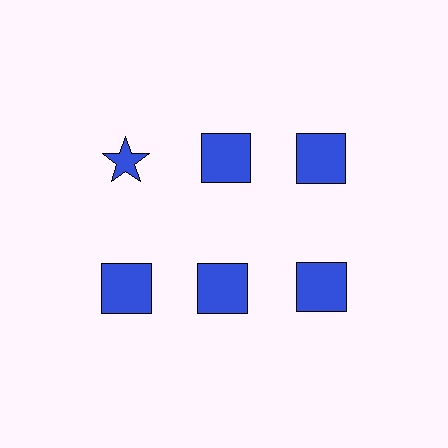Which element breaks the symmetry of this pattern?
The blue star in the top row, leftmost column breaks the symmetry. All other shapes are blue squares.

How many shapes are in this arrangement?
There are 6 shapes arranged in a grid pattern.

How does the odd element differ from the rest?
It has a different shape: star instead of square.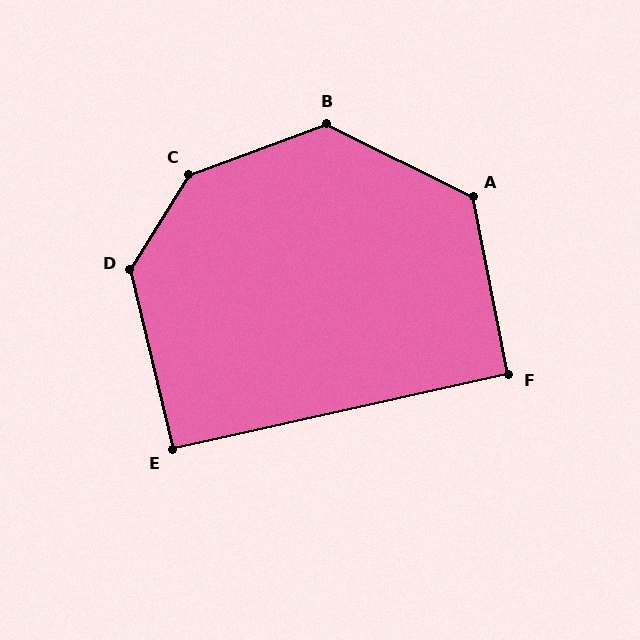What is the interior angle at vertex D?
Approximately 135 degrees (obtuse).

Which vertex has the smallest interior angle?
E, at approximately 91 degrees.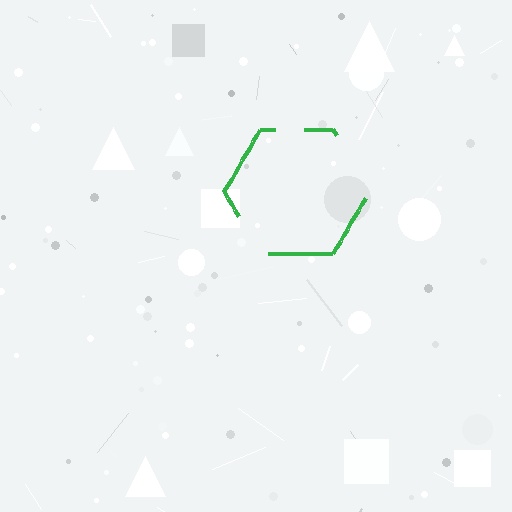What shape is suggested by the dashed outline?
The dashed outline suggests a hexagon.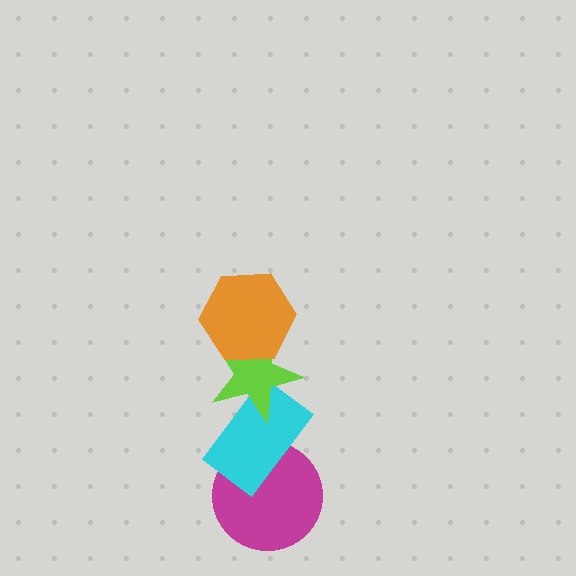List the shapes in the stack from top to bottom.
From top to bottom: the orange hexagon, the lime star, the cyan rectangle, the magenta circle.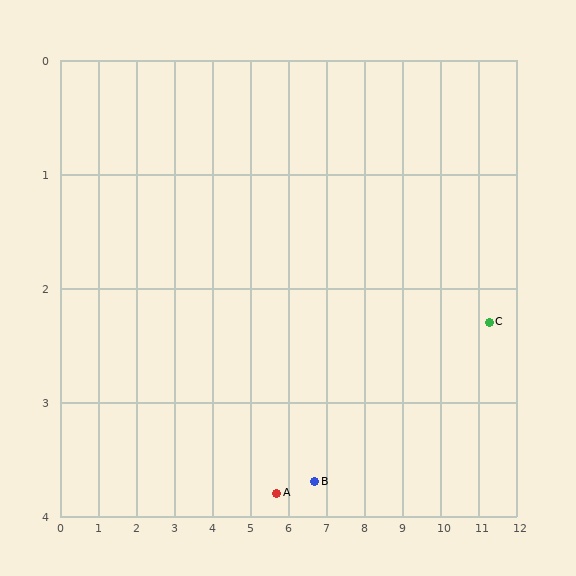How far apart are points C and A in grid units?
Points C and A are about 5.8 grid units apart.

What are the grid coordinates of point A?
Point A is at approximately (5.7, 3.8).